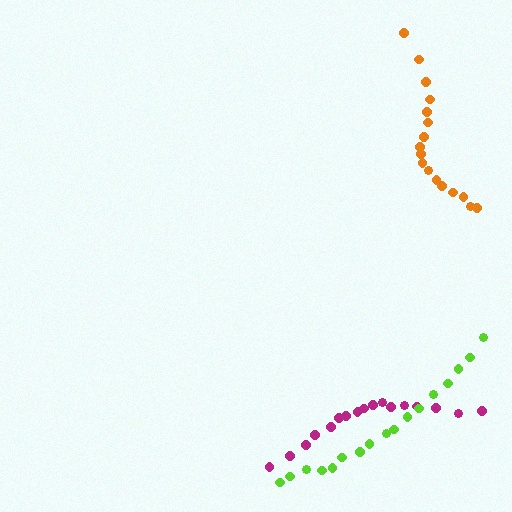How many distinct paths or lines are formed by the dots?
There are 3 distinct paths.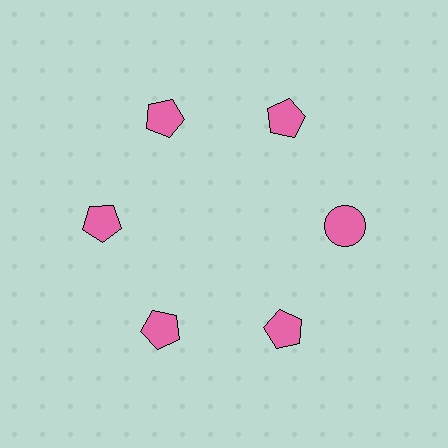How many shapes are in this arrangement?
There are 6 shapes arranged in a ring pattern.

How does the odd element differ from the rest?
It has a different shape: circle instead of pentagon.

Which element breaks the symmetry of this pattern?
The pink circle at roughly the 3 o'clock position breaks the symmetry. All other shapes are pink pentagons.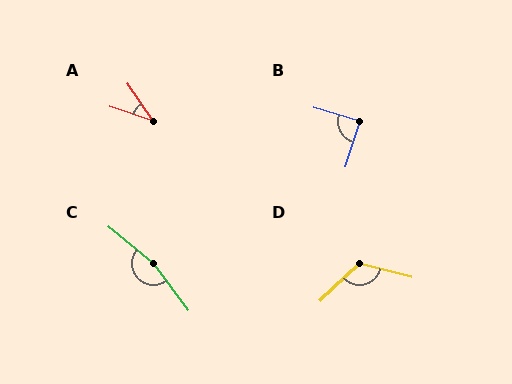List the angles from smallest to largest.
A (37°), B (89°), D (122°), C (166°).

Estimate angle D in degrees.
Approximately 122 degrees.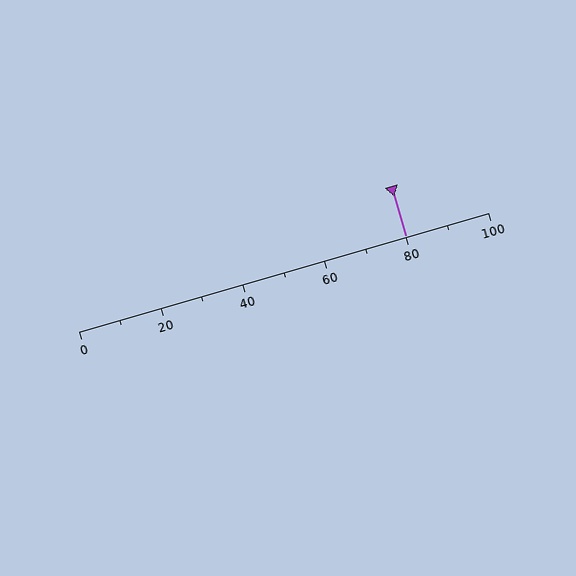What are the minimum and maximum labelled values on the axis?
The axis runs from 0 to 100.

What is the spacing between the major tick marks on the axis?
The major ticks are spaced 20 apart.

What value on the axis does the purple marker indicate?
The marker indicates approximately 80.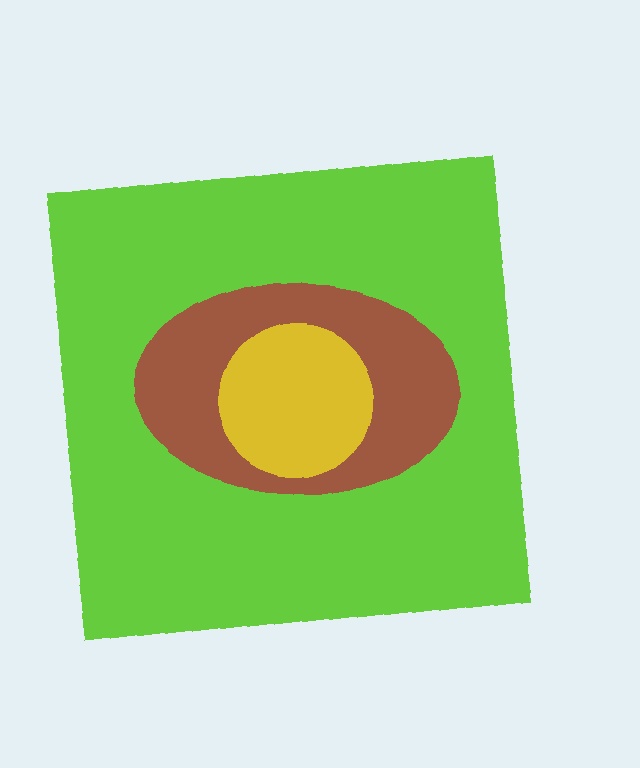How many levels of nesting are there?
3.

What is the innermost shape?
The yellow circle.